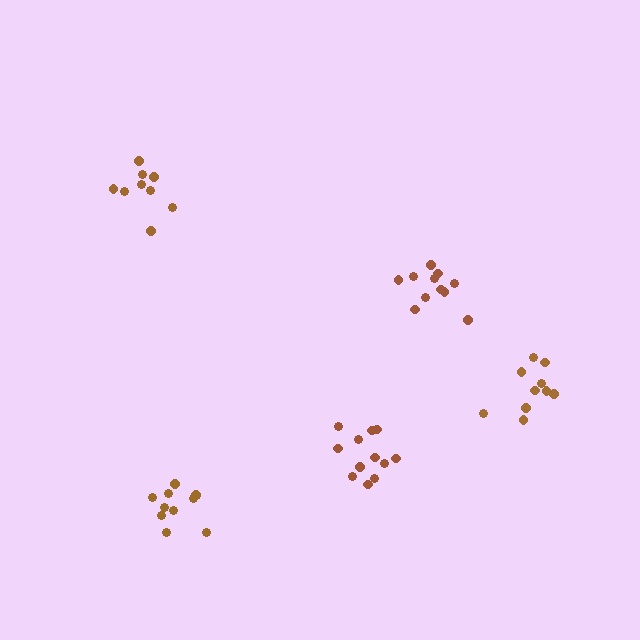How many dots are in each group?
Group 1: 12 dots, Group 2: 9 dots, Group 3: 11 dots, Group 4: 10 dots, Group 5: 11 dots (53 total).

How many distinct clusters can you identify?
There are 5 distinct clusters.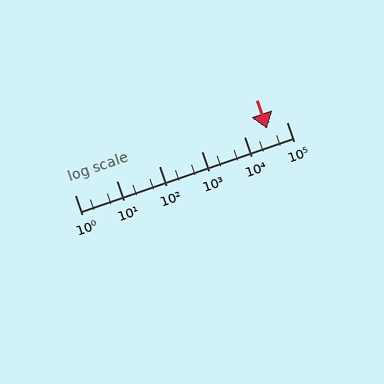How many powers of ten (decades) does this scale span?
The scale spans 5 decades, from 1 to 100000.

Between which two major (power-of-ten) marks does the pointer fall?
The pointer is between 10000 and 100000.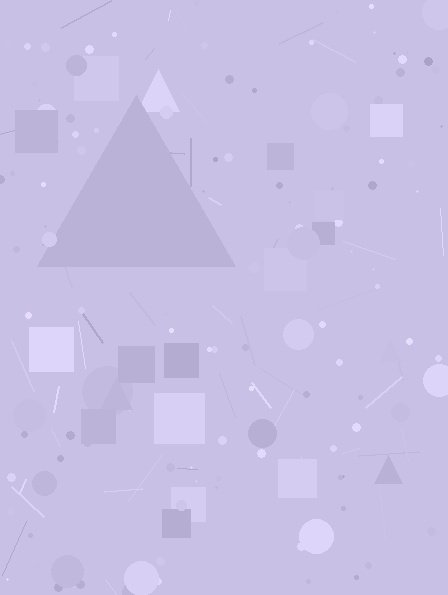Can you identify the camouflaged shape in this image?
The camouflaged shape is a triangle.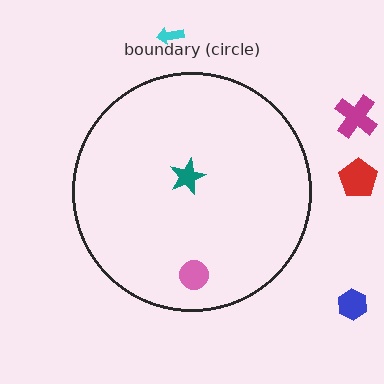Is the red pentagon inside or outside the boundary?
Outside.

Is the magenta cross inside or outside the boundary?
Outside.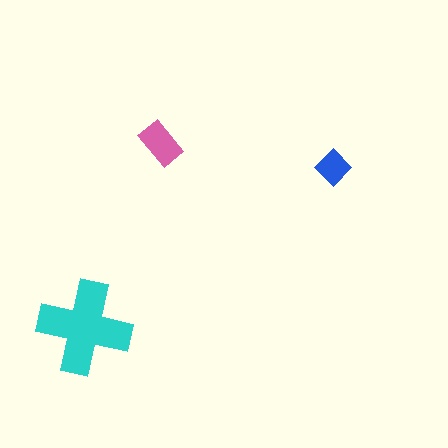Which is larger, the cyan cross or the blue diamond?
The cyan cross.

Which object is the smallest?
The blue diamond.